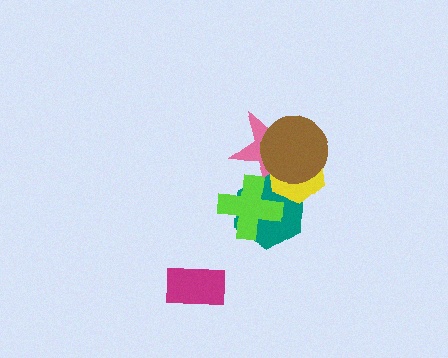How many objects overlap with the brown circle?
2 objects overlap with the brown circle.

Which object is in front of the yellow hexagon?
The brown circle is in front of the yellow hexagon.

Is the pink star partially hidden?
Yes, it is partially covered by another shape.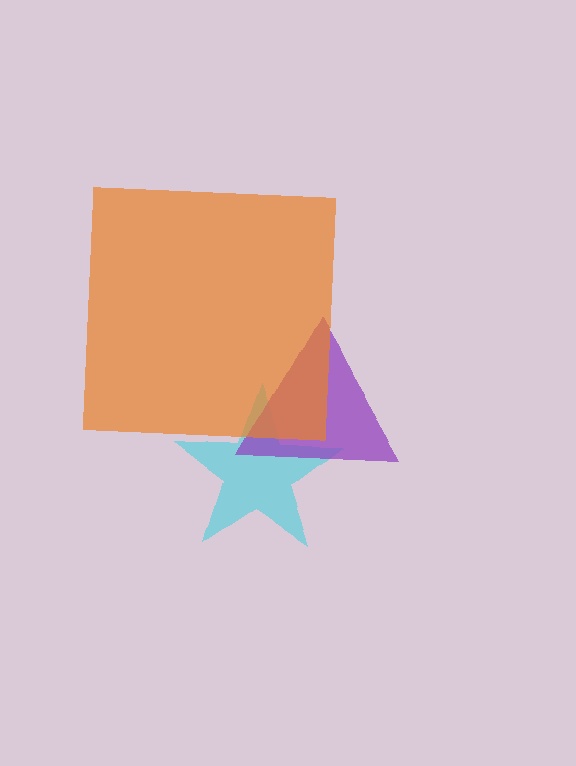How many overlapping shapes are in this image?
There are 3 overlapping shapes in the image.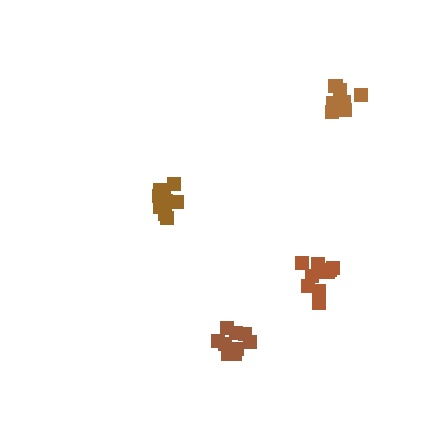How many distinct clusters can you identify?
There are 4 distinct clusters.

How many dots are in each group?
Group 1: 15 dots, Group 2: 12 dots, Group 3: 10 dots, Group 4: 10 dots (47 total).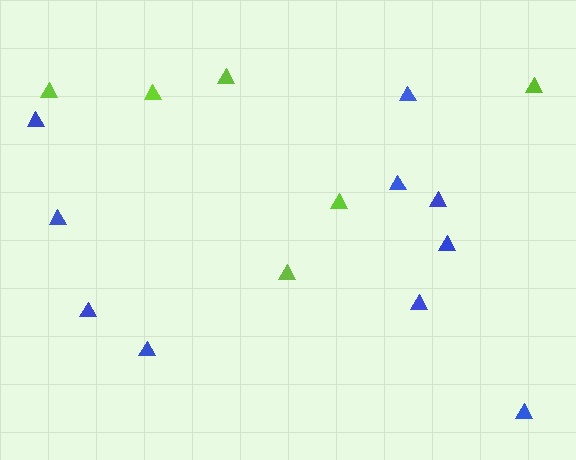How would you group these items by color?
There are 2 groups: one group of blue triangles (10) and one group of lime triangles (6).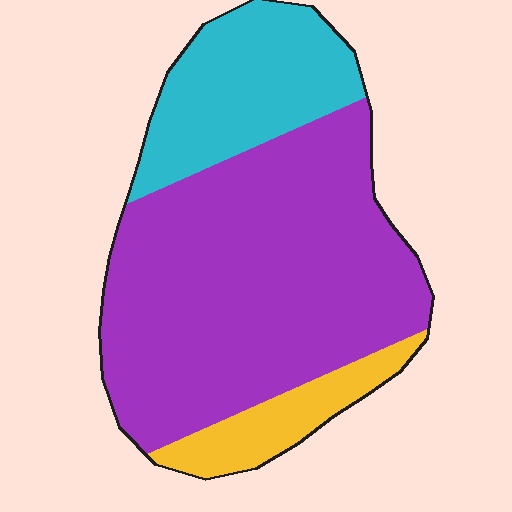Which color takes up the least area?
Yellow, at roughly 10%.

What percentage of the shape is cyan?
Cyan takes up about one quarter (1/4) of the shape.